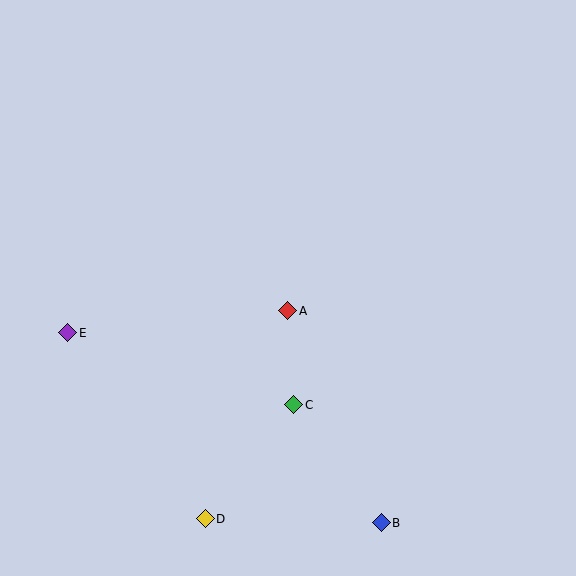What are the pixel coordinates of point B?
Point B is at (381, 523).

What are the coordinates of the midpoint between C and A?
The midpoint between C and A is at (291, 358).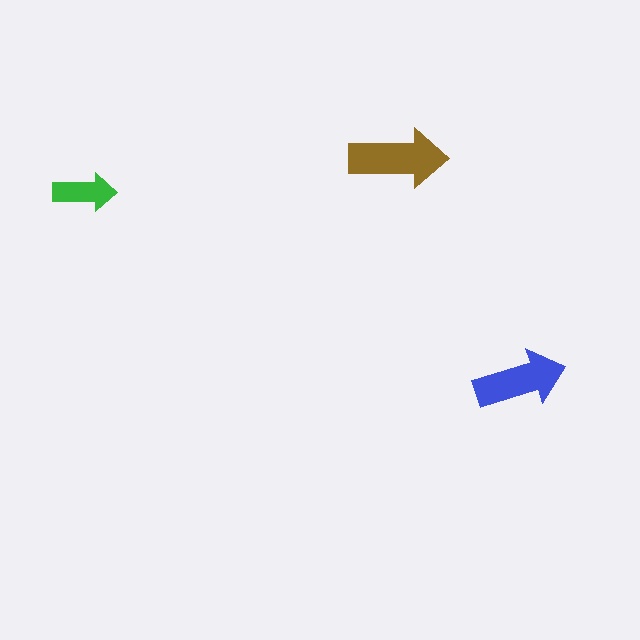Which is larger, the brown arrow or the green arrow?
The brown one.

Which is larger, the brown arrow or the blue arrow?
The brown one.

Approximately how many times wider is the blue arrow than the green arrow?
About 1.5 times wider.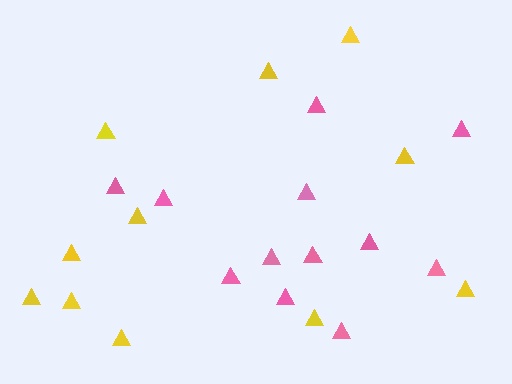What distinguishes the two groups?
There are 2 groups: one group of pink triangles (12) and one group of yellow triangles (11).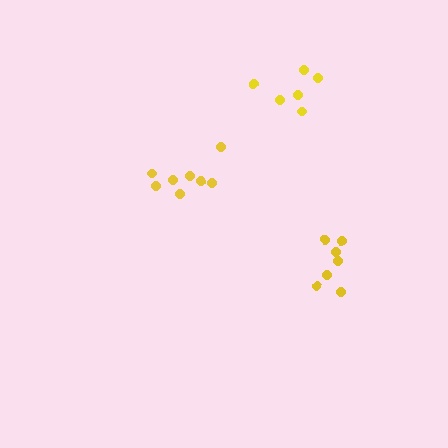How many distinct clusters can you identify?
There are 3 distinct clusters.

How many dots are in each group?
Group 1: 6 dots, Group 2: 7 dots, Group 3: 8 dots (21 total).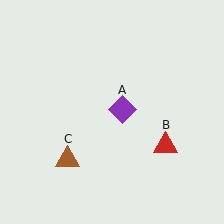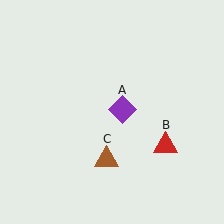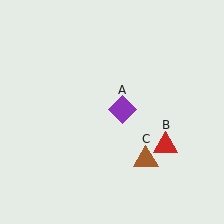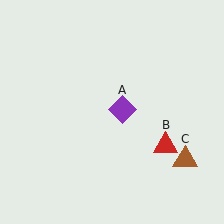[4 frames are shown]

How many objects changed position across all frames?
1 object changed position: brown triangle (object C).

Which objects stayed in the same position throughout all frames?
Purple diamond (object A) and red triangle (object B) remained stationary.